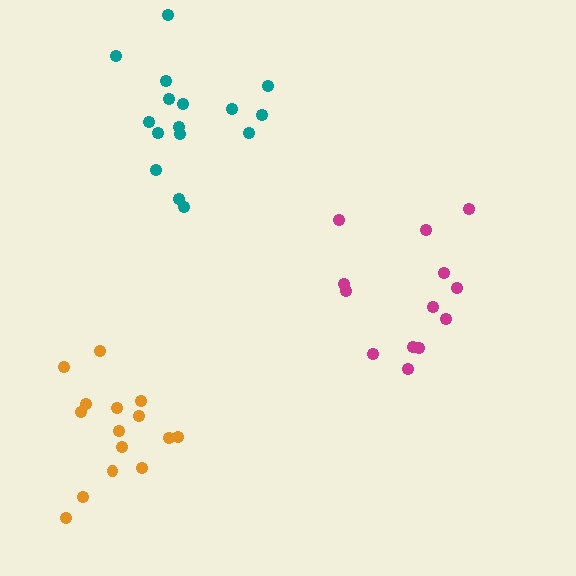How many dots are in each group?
Group 1: 13 dots, Group 2: 16 dots, Group 3: 15 dots (44 total).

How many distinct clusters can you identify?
There are 3 distinct clusters.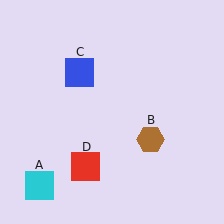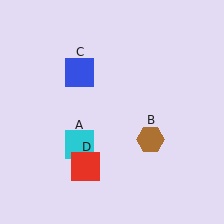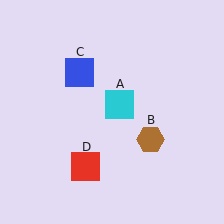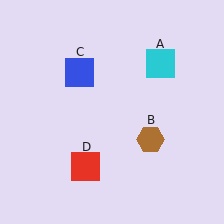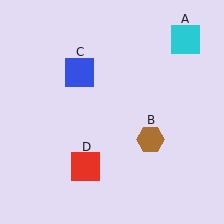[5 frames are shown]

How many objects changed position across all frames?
1 object changed position: cyan square (object A).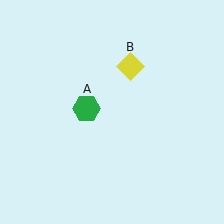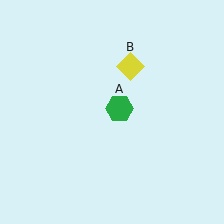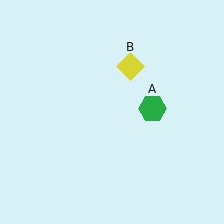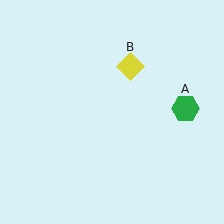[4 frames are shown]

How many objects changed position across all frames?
1 object changed position: green hexagon (object A).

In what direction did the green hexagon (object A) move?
The green hexagon (object A) moved right.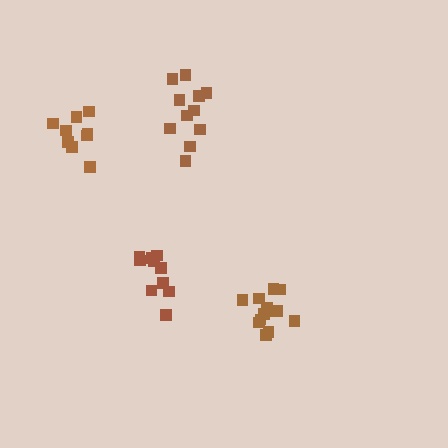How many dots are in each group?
Group 1: 10 dots, Group 2: 11 dots, Group 3: 13 dots, Group 4: 9 dots (43 total).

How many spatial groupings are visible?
There are 4 spatial groupings.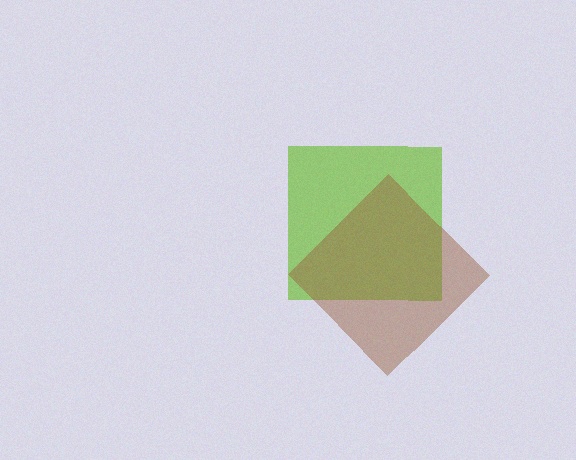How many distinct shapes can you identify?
There are 2 distinct shapes: a lime square, a brown diamond.